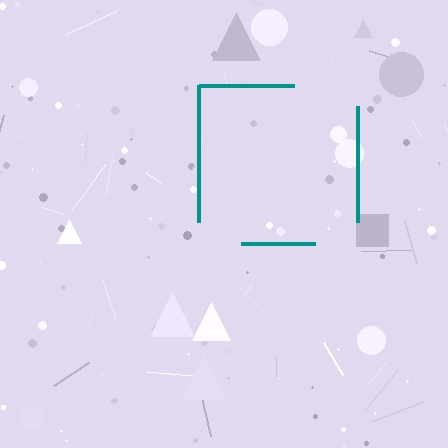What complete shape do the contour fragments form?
The contour fragments form a square.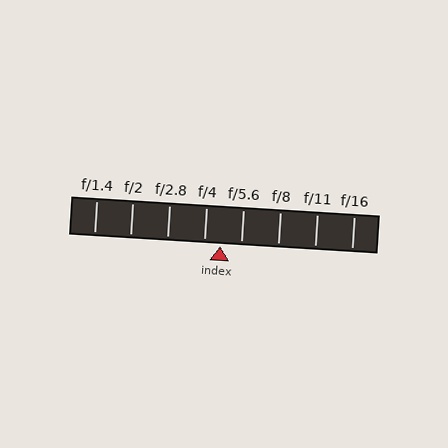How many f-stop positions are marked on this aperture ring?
There are 8 f-stop positions marked.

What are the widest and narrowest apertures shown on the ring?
The widest aperture shown is f/1.4 and the narrowest is f/16.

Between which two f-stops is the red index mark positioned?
The index mark is between f/4 and f/5.6.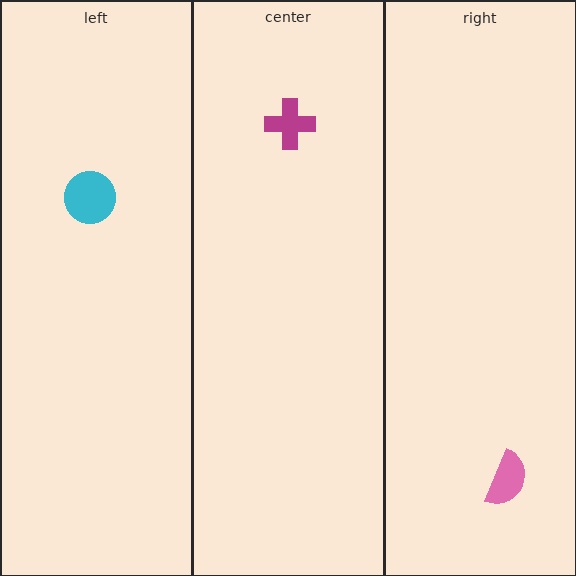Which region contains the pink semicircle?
The right region.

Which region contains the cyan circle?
The left region.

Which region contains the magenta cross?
The center region.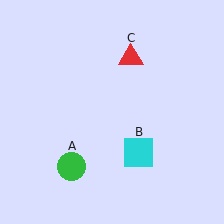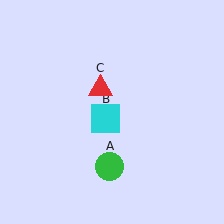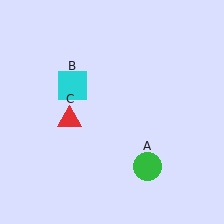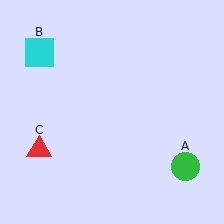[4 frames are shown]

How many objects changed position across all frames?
3 objects changed position: green circle (object A), cyan square (object B), red triangle (object C).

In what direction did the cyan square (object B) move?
The cyan square (object B) moved up and to the left.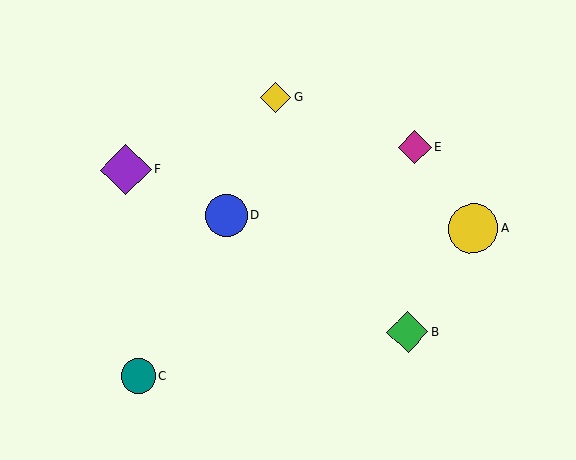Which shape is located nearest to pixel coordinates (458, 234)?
The yellow circle (labeled A) at (473, 228) is nearest to that location.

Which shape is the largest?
The purple diamond (labeled F) is the largest.